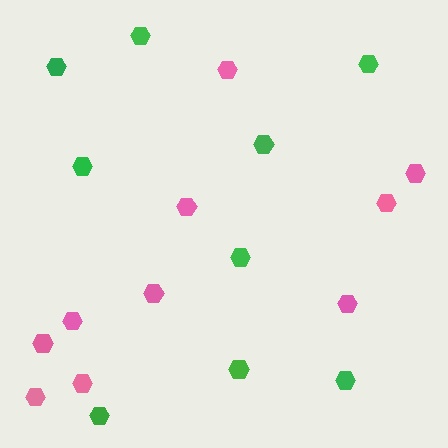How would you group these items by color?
There are 2 groups: one group of green hexagons (9) and one group of pink hexagons (10).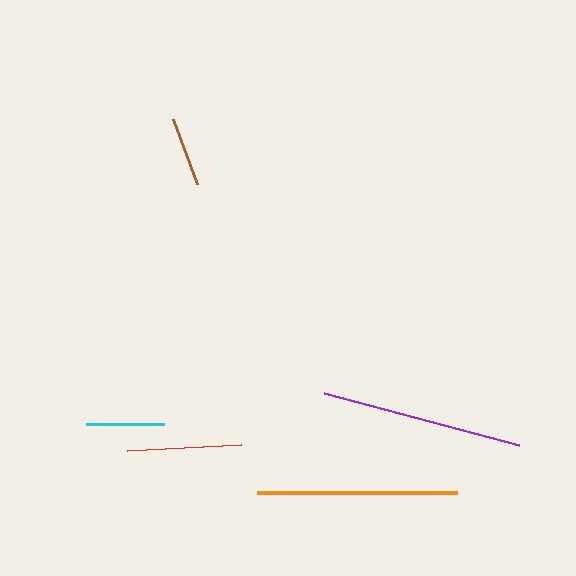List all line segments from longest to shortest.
From longest to shortest: purple, orange, red, cyan, brown.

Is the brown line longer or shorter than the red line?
The red line is longer than the brown line.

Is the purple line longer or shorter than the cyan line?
The purple line is longer than the cyan line.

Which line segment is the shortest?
The brown line is the shortest at approximately 69 pixels.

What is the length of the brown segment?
The brown segment is approximately 69 pixels long.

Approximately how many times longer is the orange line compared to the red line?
The orange line is approximately 1.8 times the length of the red line.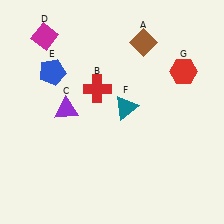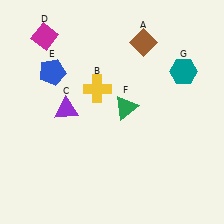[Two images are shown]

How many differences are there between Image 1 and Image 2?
There are 3 differences between the two images.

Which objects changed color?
B changed from red to yellow. F changed from teal to green. G changed from red to teal.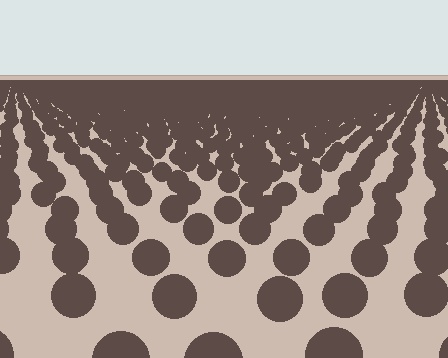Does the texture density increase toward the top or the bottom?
Density increases toward the top.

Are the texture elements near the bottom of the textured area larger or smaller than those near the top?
Larger. Near the bottom, elements are closer to the viewer and appear at a bigger on-screen size.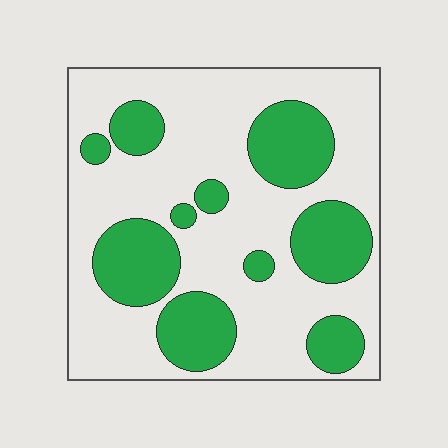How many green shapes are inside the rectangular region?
10.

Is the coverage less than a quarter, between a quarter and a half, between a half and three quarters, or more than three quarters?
Between a quarter and a half.